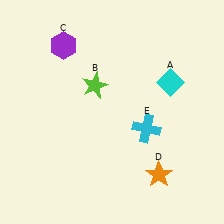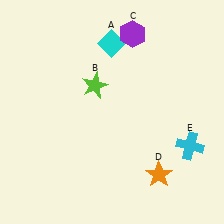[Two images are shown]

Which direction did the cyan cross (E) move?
The cyan cross (E) moved right.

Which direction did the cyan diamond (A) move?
The cyan diamond (A) moved left.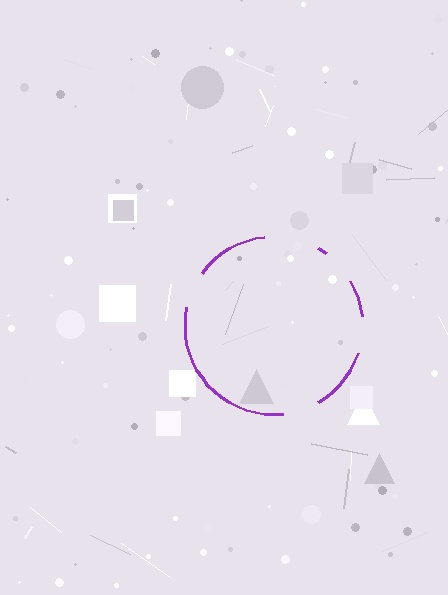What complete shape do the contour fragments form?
The contour fragments form a circle.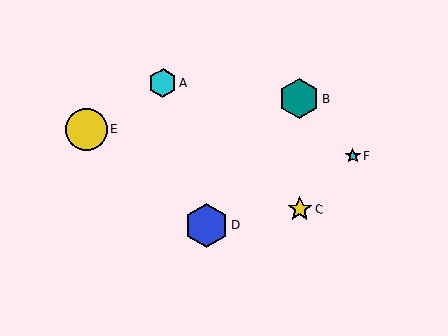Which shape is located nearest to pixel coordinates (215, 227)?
The blue hexagon (labeled D) at (206, 225) is nearest to that location.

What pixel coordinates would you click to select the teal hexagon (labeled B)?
Click at (299, 99) to select the teal hexagon B.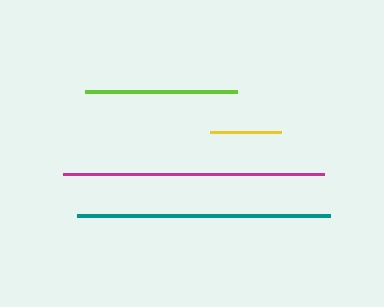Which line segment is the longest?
The magenta line is the longest at approximately 261 pixels.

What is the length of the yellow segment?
The yellow segment is approximately 71 pixels long.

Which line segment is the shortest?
The yellow line is the shortest at approximately 71 pixels.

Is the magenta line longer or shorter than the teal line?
The magenta line is longer than the teal line.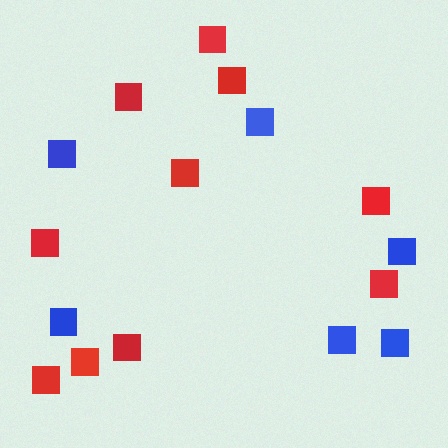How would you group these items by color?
There are 2 groups: one group of blue squares (6) and one group of red squares (10).